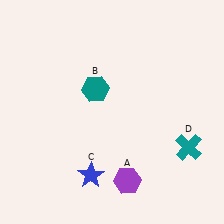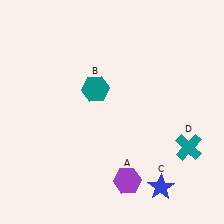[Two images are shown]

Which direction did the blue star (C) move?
The blue star (C) moved right.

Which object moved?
The blue star (C) moved right.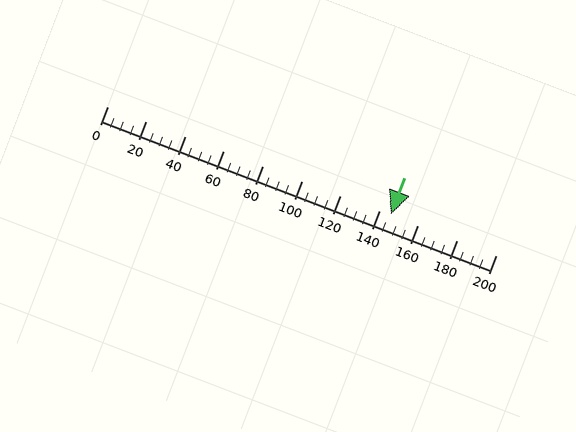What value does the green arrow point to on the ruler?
The green arrow points to approximately 146.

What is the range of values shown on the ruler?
The ruler shows values from 0 to 200.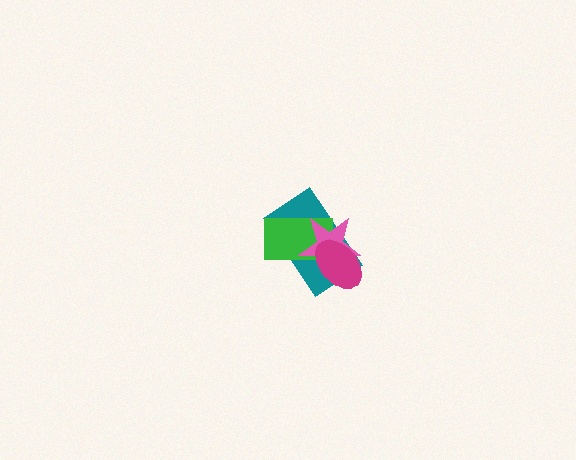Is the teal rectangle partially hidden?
Yes, it is partially covered by another shape.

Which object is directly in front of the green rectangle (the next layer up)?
The pink star is directly in front of the green rectangle.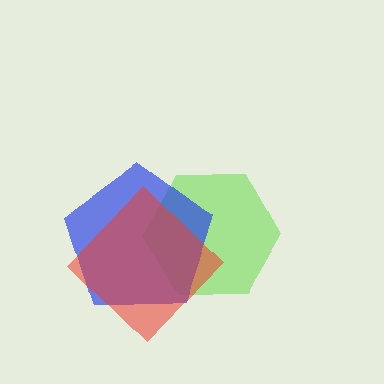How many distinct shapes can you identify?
There are 3 distinct shapes: a lime hexagon, a blue pentagon, a red diamond.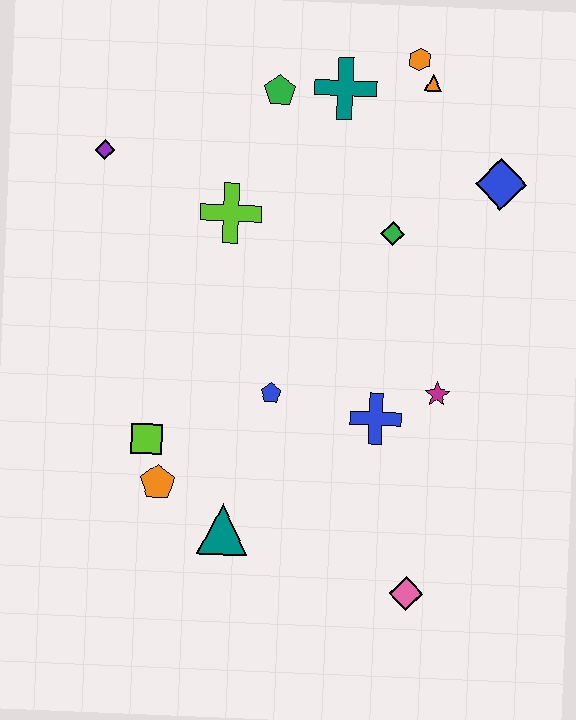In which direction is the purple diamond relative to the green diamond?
The purple diamond is to the left of the green diamond.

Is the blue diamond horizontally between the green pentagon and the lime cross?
No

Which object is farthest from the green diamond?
The pink diamond is farthest from the green diamond.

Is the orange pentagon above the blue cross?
No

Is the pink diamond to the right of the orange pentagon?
Yes